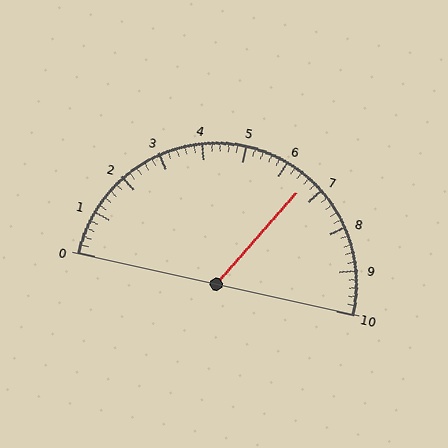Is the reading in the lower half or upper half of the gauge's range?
The reading is in the upper half of the range (0 to 10).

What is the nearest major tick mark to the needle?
The nearest major tick mark is 7.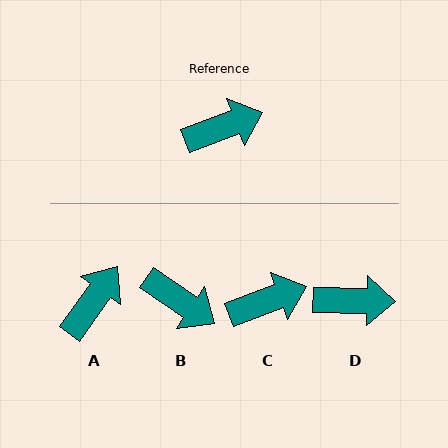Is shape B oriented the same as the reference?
No, it is off by about 54 degrees.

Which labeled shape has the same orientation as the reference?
C.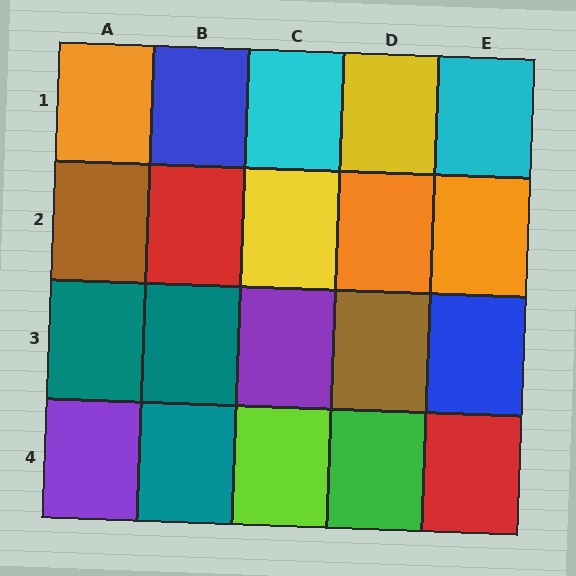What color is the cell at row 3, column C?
Purple.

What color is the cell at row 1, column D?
Yellow.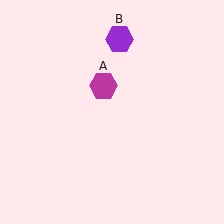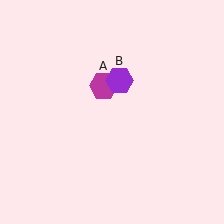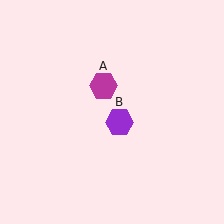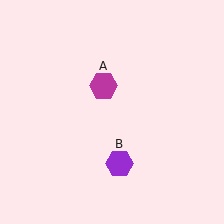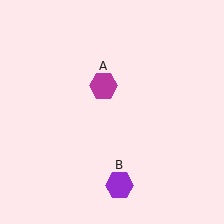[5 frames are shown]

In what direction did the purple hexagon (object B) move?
The purple hexagon (object B) moved down.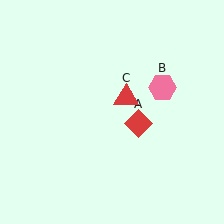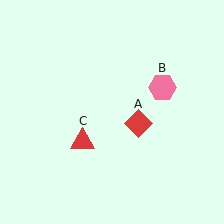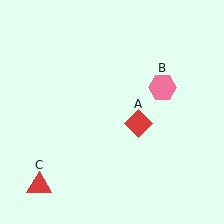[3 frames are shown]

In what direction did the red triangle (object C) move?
The red triangle (object C) moved down and to the left.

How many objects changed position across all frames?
1 object changed position: red triangle (object C).